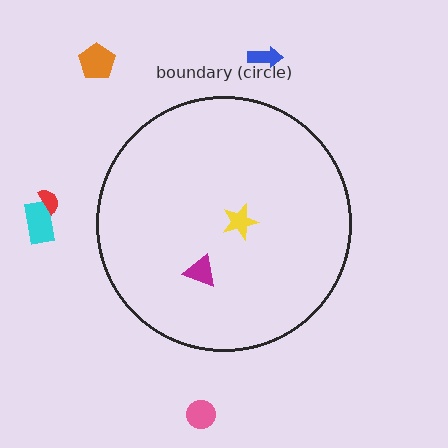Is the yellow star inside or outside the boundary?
Inside.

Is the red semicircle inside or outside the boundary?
Outside.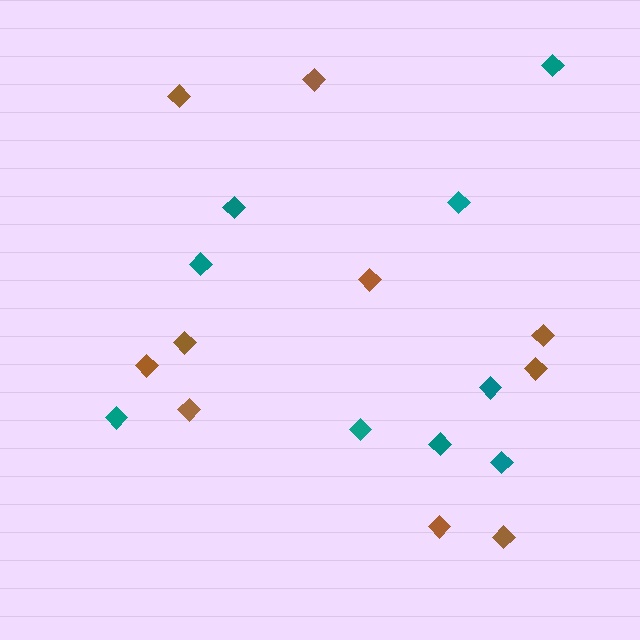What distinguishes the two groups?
There are 2 groups: one group of brown diamonds (10) and one group of teal diamonds (9).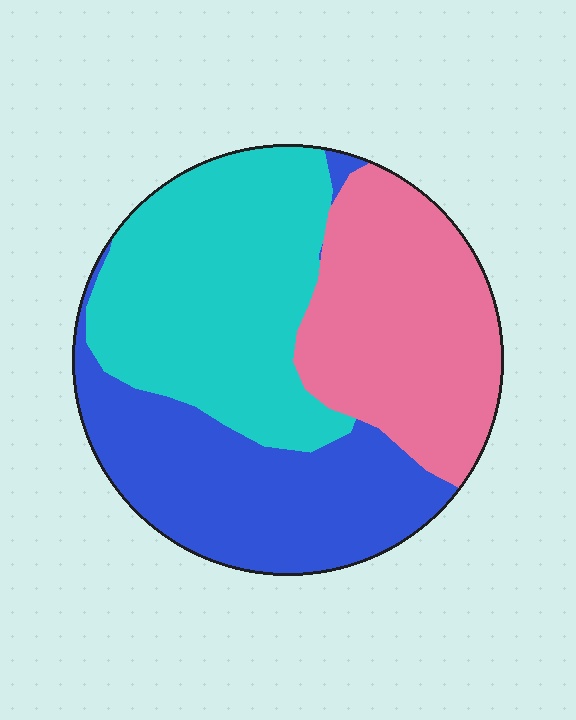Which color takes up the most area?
Cyan, at roughly 35%.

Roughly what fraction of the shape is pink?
Pink takes up between a sixth and a third of the shape.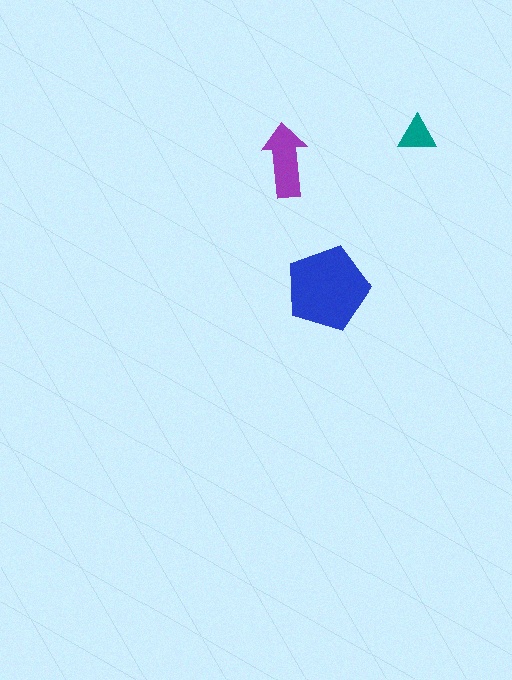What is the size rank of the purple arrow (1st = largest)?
2nd.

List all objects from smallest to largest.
The teal triangle, the purple arrow, the blue pentagon.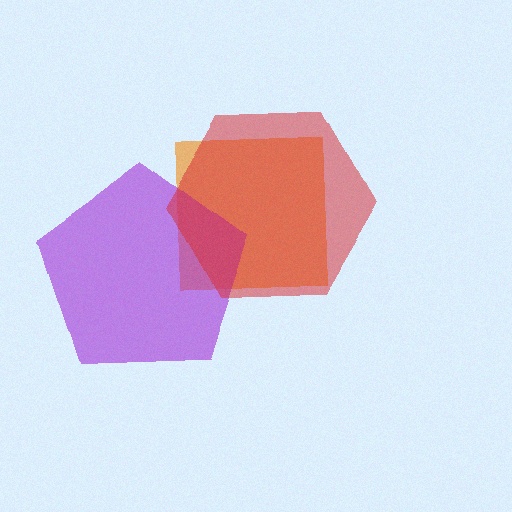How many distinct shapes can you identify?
There are 3 distinct shapes: an orange square, a purple pentagon, a red hexagon.